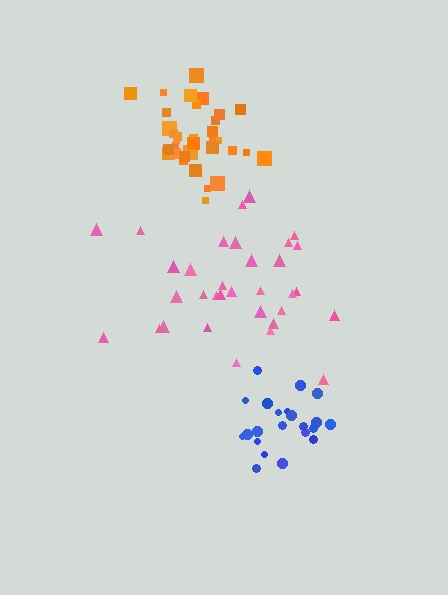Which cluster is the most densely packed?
Blue.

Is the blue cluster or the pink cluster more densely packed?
Blue.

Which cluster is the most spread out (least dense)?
Pink.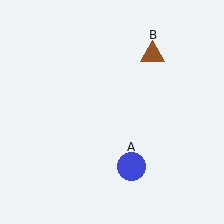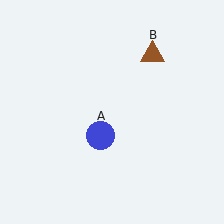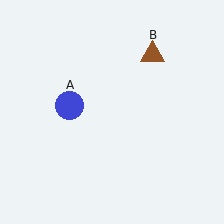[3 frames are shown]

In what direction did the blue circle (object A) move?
The blue circle (object A) moved up and to the left.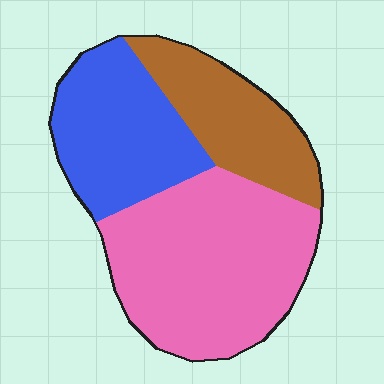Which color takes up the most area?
Pink, at roughly 50%.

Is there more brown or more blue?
Blue.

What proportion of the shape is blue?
Blue covers roughly 30% of the shape.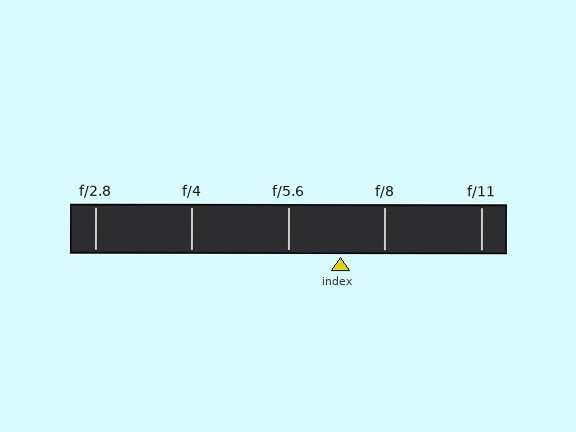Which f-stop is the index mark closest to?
The index mark is closest to f/8.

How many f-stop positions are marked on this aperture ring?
There are 5 f-stop positions marked.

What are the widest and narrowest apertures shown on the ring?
The widest aperture shown is f/2.8 and the narrowest is f/11.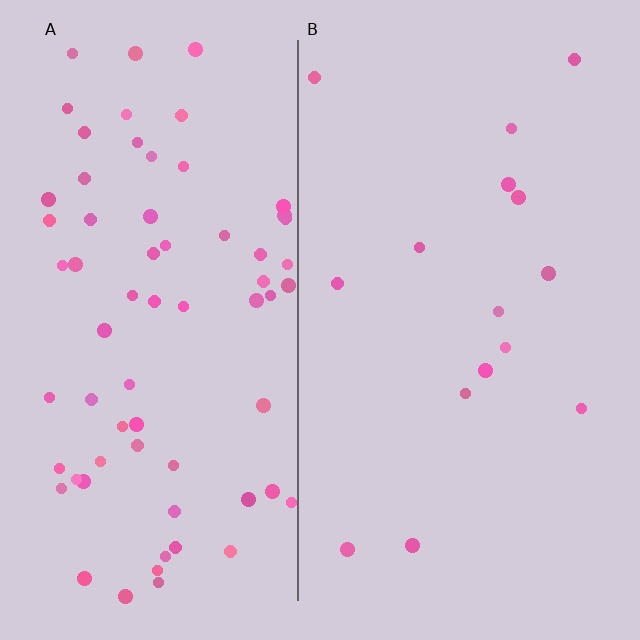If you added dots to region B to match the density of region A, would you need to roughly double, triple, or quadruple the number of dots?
Approximately quadruple.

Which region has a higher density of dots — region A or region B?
A (the left).